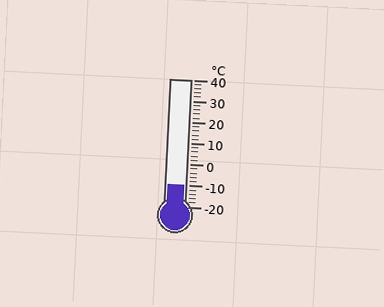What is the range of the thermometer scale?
The thermometer scale ranges from -20°C to 40°C.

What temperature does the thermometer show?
The thermometer shows approximately -10°C.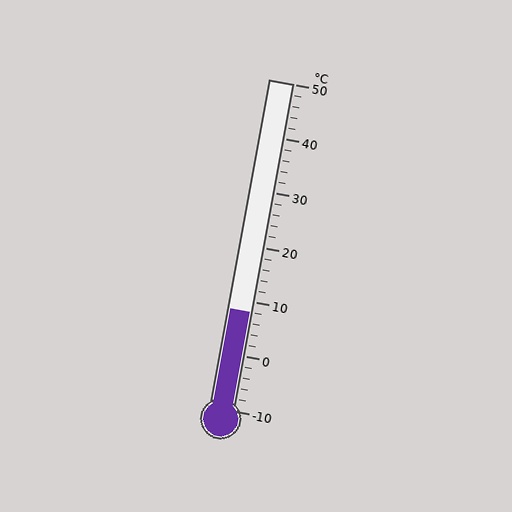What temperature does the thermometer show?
The thermometer shows approximately 8°C.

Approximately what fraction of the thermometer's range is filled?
The thermometer is filled to approximately 30% of its range.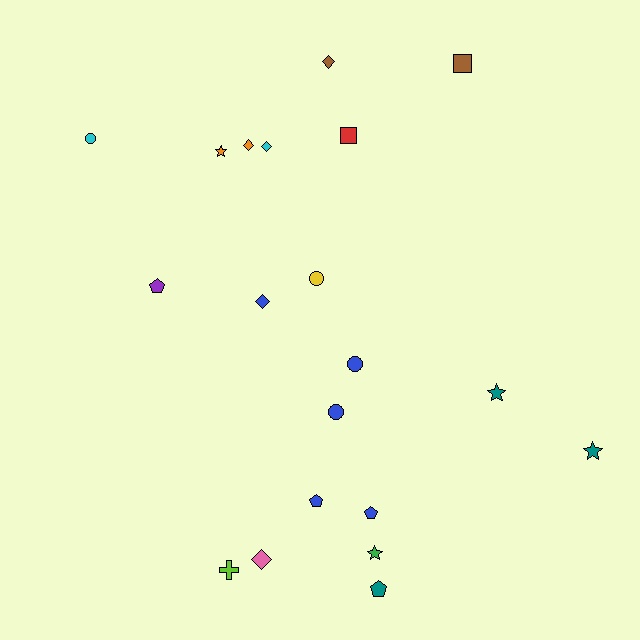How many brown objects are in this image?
There are 2 brown objects.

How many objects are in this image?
There are 20 objects.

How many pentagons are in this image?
There are 4 pentagons.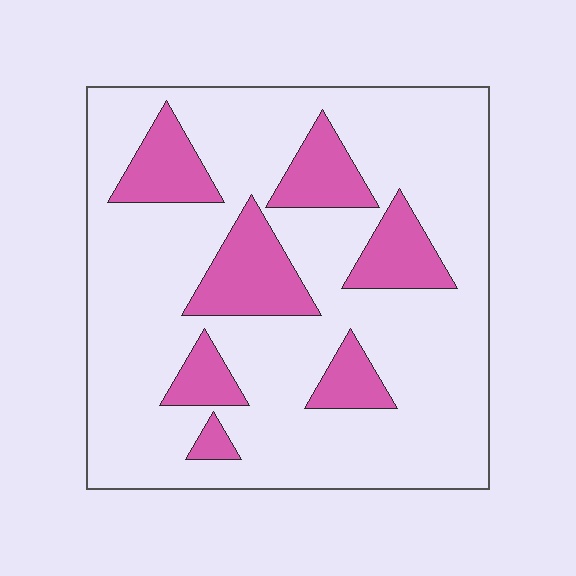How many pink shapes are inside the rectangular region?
7.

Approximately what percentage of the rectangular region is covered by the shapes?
Approximately 20%.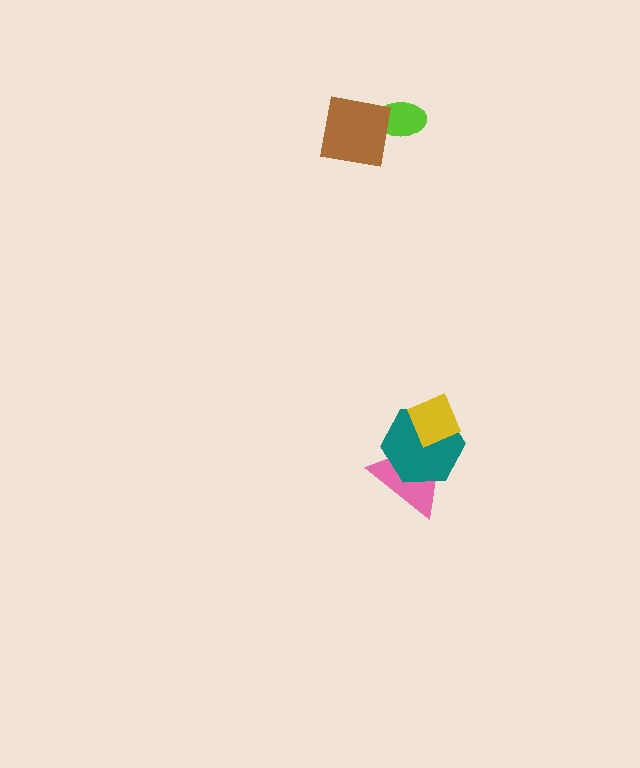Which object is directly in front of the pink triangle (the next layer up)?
The teal hexagon is directly in front of the pink triangle.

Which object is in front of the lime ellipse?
The brown square is in front of the lime ellipse.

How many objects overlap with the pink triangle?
2 objects overlap with the pink triangle.